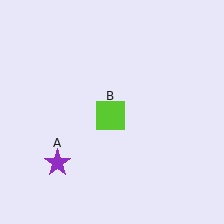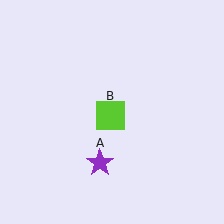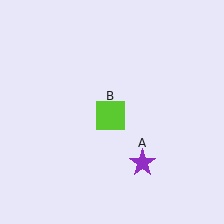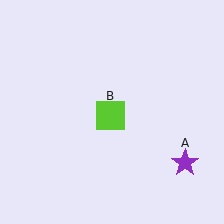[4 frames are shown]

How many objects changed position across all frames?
1 object changed position: purple star (object A).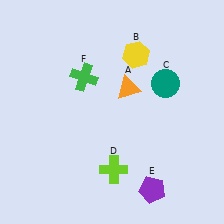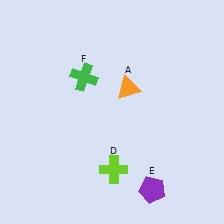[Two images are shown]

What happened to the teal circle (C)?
The teal circle (C) was removed in Image 2. It was in the top-right area of Image 1.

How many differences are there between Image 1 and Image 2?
There are 2 differences between the two images.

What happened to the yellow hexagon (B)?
The yellow hexagon (B) was removed in Image 2. It was in the top-right area of Image 1.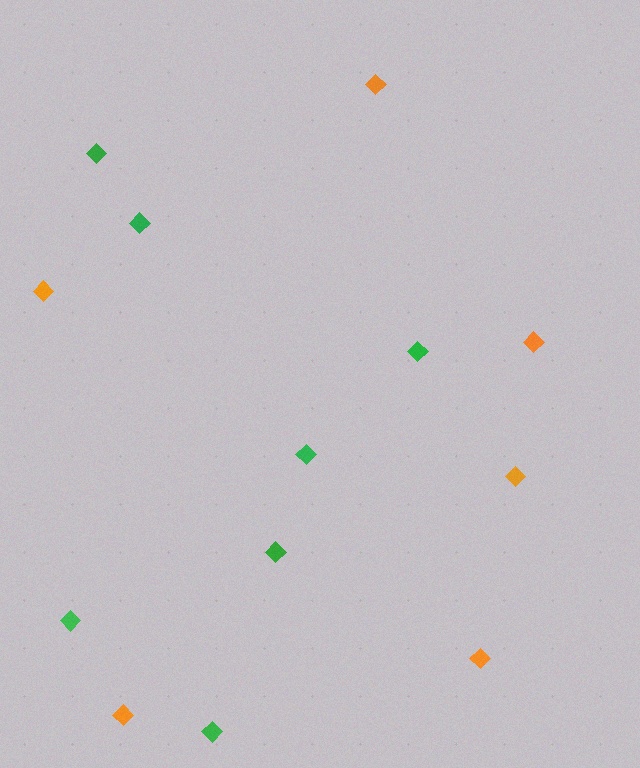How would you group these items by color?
There are 2 groups: one group of orange diamonds (6) and one group of green diamonds (7).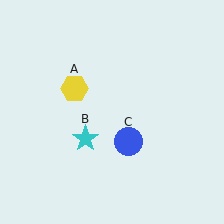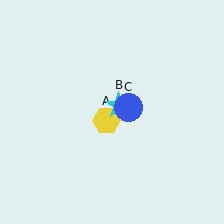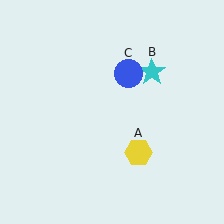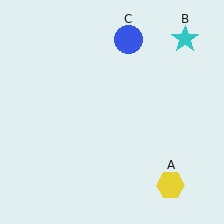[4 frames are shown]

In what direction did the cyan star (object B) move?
The cyan star (object B) moved up and to the right.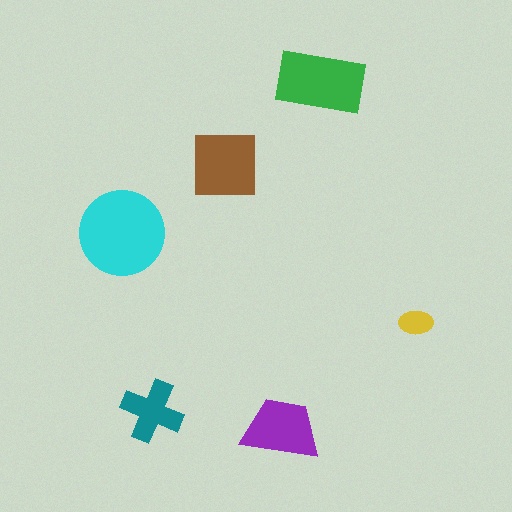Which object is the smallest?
The yellow ellipse.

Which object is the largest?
The cyan circle.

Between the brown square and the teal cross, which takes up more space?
The brown square.